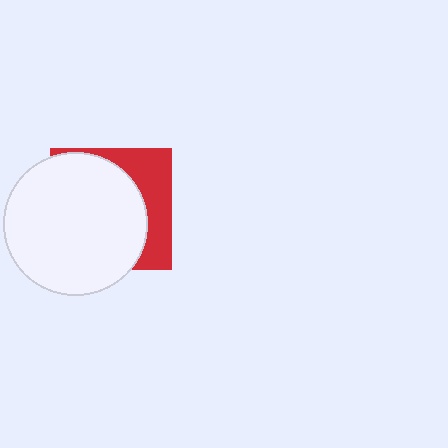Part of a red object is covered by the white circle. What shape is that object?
It is a square.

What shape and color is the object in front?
The object in front is a white circle.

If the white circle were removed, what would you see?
You would see the complete red square.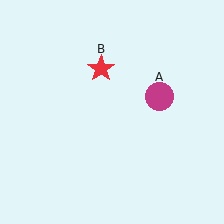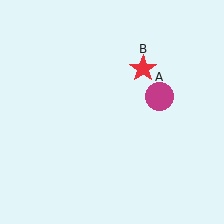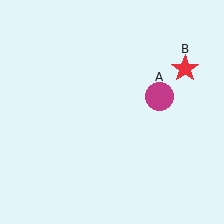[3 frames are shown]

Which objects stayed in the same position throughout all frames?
Magenta circle (object A) remained stationary.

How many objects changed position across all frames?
1 object changed position: red star (object B).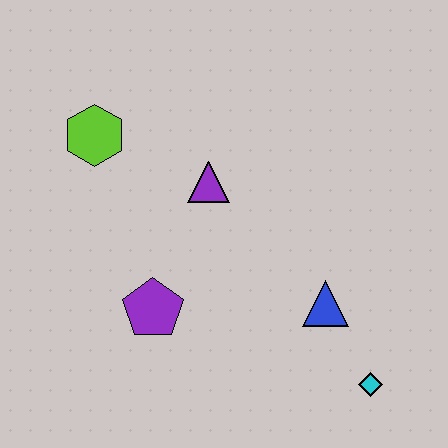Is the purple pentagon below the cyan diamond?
No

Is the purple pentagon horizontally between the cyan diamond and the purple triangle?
No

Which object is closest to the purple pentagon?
The purple triangle is closest to the purple pentagon.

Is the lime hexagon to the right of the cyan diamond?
No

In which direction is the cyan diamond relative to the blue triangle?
The cyan diamond is below the blue triangle.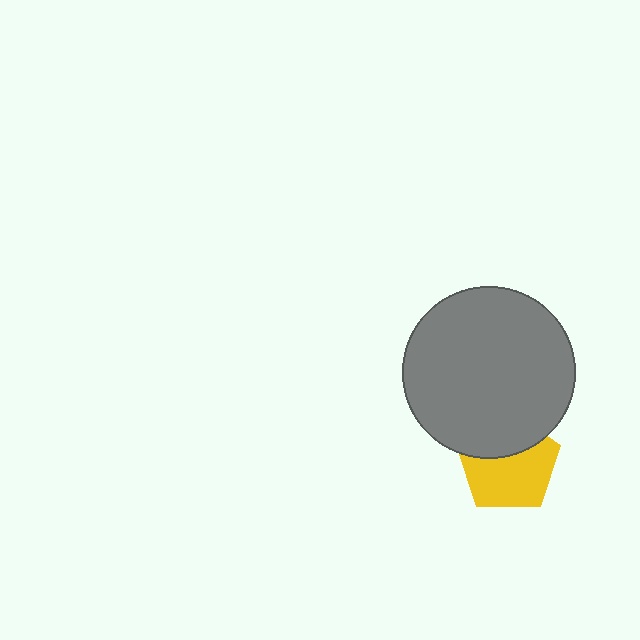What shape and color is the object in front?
The object in front is a gray circle.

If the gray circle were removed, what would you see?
You would see the complete yellow pentagon.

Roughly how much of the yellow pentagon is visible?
About half of it is visible (roughly 63%).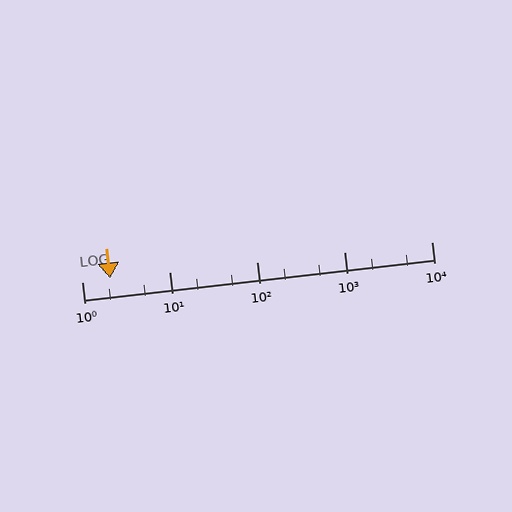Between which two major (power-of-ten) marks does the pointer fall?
The pointer is between 1 and 10.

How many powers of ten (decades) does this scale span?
The scale spans 4 decades, from 1 to 10000.